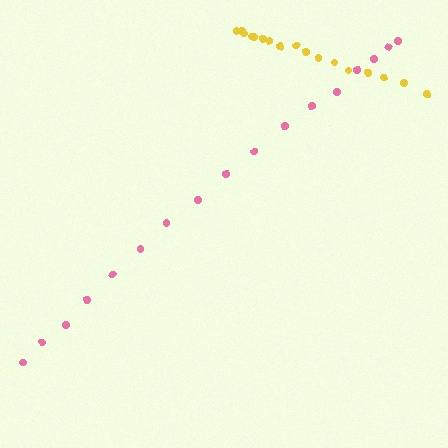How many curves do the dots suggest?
There are 2 distinct paths.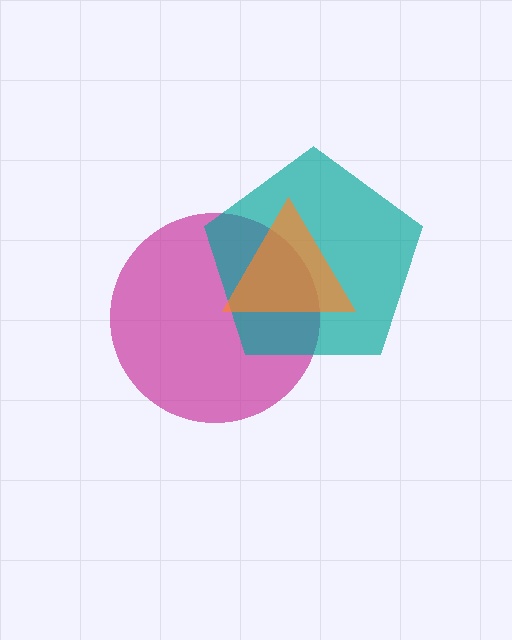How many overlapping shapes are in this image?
There are 3 overlapping shapes in the image.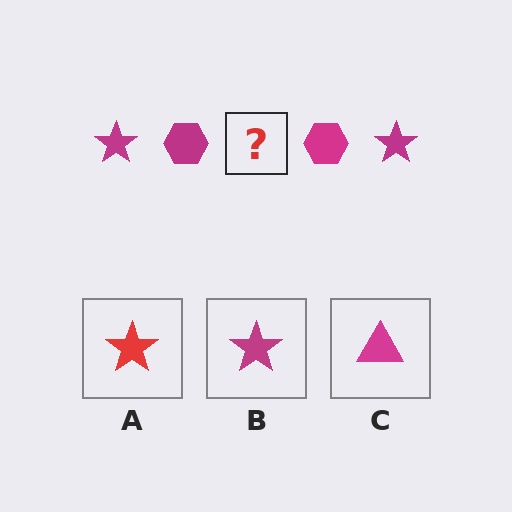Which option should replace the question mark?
Option B.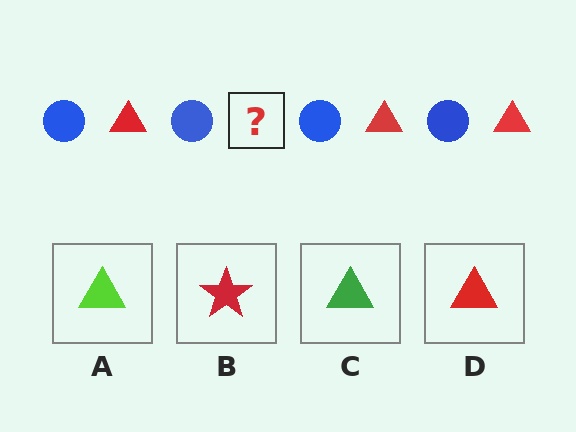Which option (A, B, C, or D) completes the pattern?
D.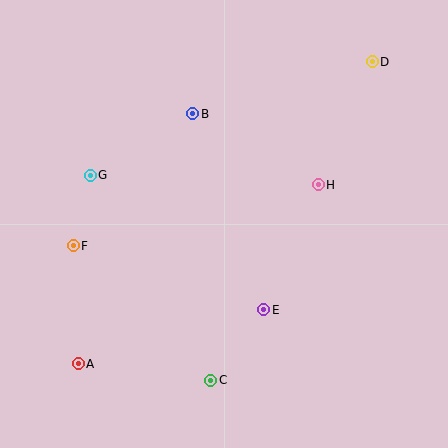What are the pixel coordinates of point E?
Point E is at (264, 310).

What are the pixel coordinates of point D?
Point D is at (372, 62).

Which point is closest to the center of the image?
Point E at (264, 310) is closest to the center.